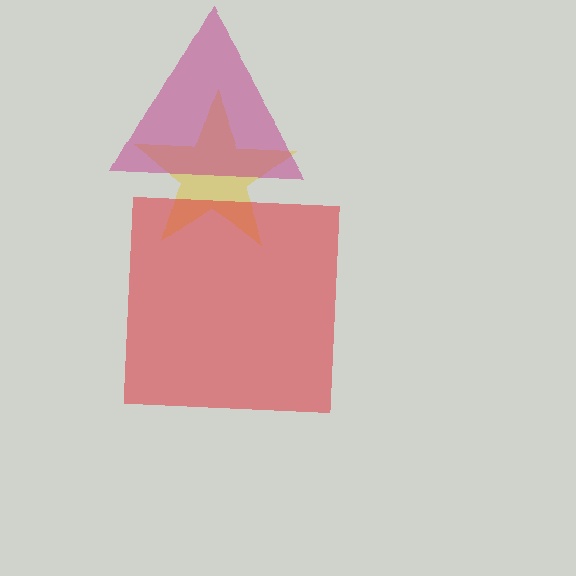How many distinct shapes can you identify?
There are 3 distinct shapes: a yellow star, a magenta triangle, a red square.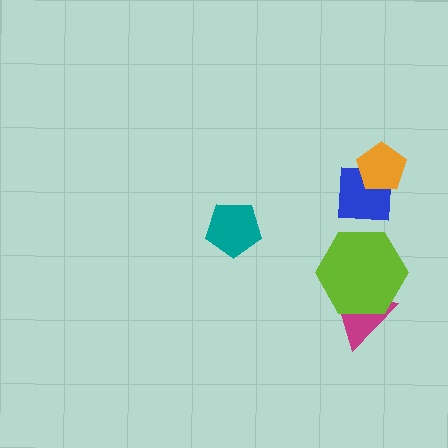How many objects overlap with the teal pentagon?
0 objects overlap with the teal pentagon.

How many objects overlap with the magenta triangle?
1 object overlaps with the magenta triangle.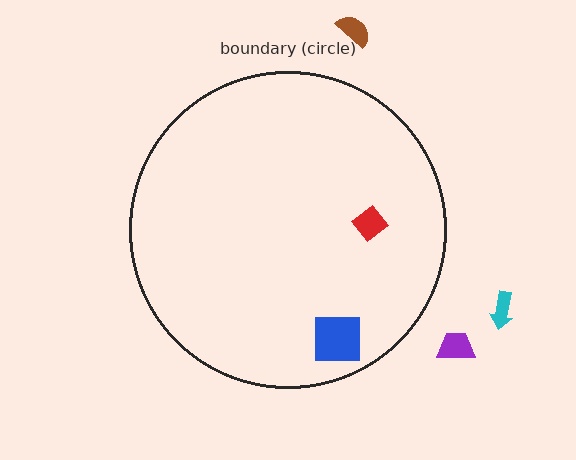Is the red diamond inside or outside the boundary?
Inside.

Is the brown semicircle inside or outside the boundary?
Outside.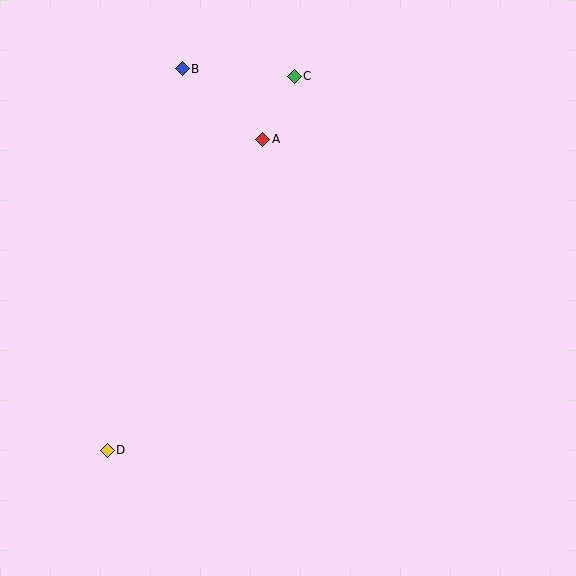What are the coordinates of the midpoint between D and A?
The midpoint between D and A is at (185, 295).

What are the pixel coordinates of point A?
Point A is at (263, 139).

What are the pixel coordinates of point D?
Point D is at (107, 450).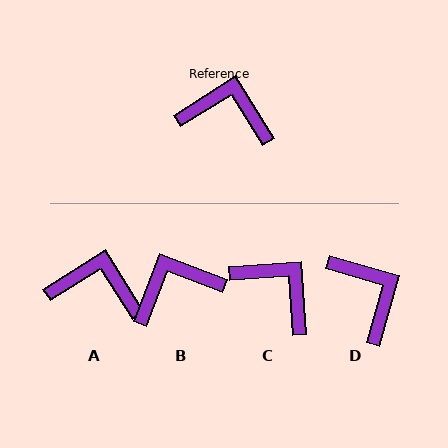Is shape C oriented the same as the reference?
No, it is off by about 28 degrees.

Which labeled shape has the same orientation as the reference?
A.